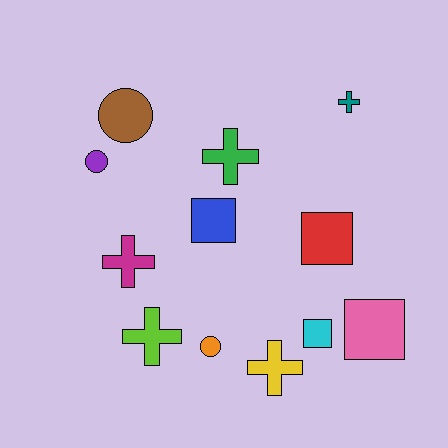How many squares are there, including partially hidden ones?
There are 4 squares.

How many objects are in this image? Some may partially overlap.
There are 12 objects.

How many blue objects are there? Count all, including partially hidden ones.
There is 1 blue object.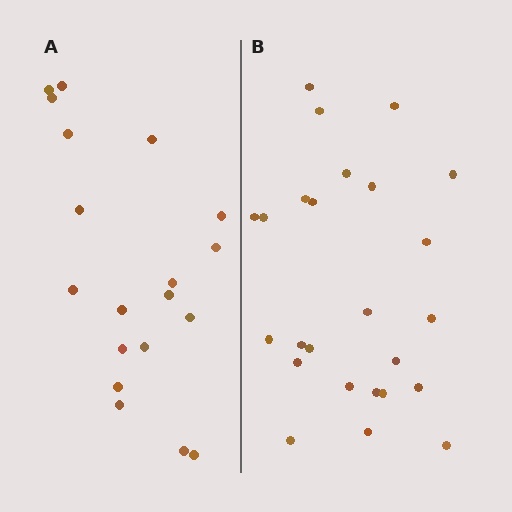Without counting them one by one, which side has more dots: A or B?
Region B (the right region) has more dots.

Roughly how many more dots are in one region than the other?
Region B has about 6 more dots than region A.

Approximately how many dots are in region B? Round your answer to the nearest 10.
About 20 dots. (The exact count is 25, which rounds to 20.)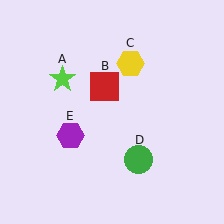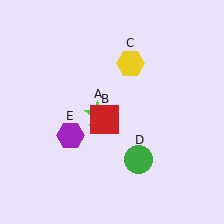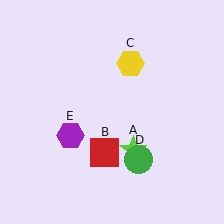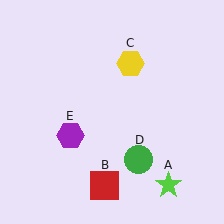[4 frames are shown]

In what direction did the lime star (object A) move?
The lime star (object A) moved down and to the right.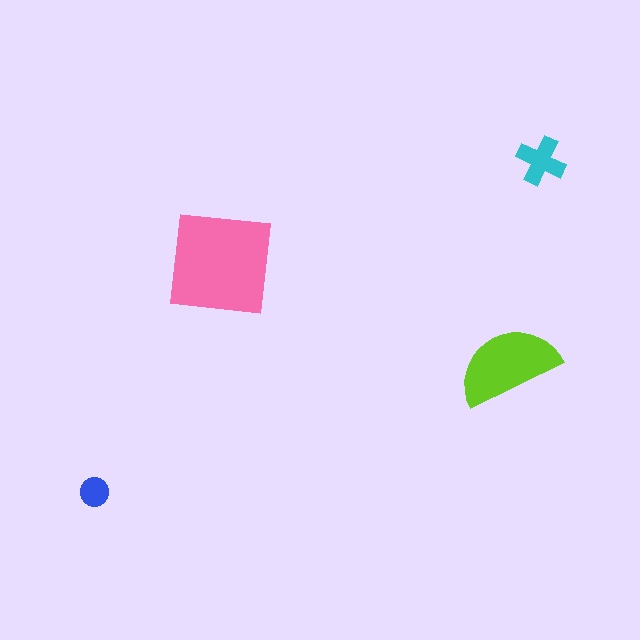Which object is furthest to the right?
The cyan cross is rightmost.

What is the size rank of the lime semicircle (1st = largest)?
2nd.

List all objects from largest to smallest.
The pink square, the lime semicircle, the cyan cross, the blue circle.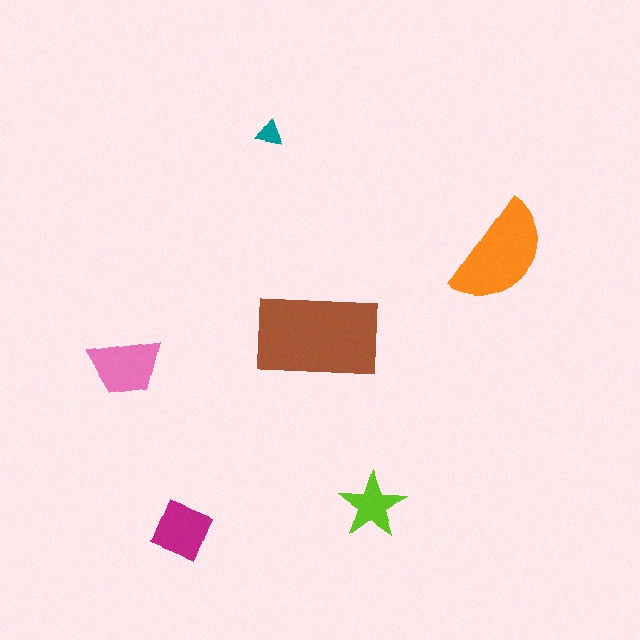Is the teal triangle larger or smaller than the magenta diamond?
Smaller.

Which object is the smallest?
The teal triangle.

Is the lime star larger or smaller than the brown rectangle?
Smaller.